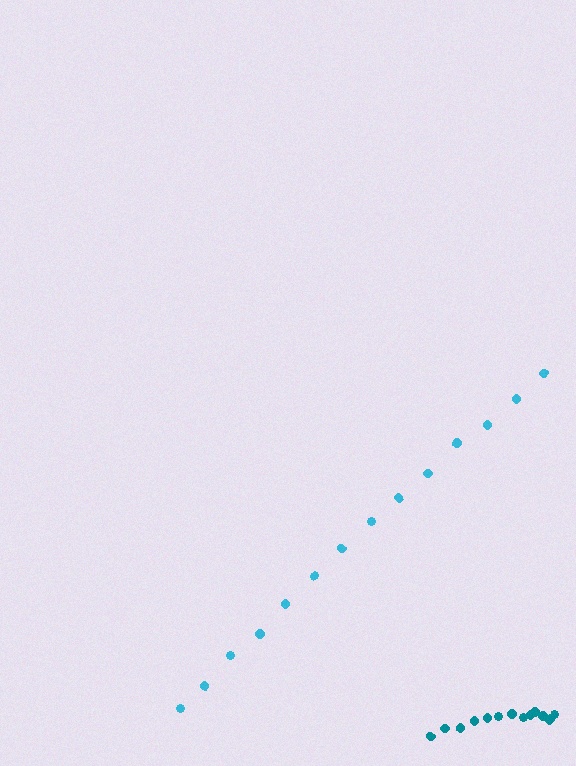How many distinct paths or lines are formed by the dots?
There are 2 distinct paths.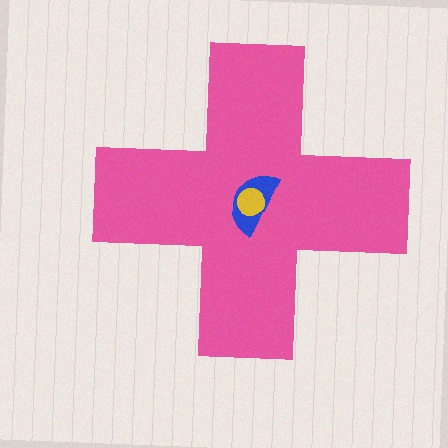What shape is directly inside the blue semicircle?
The yellow circle.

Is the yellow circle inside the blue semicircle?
Yes.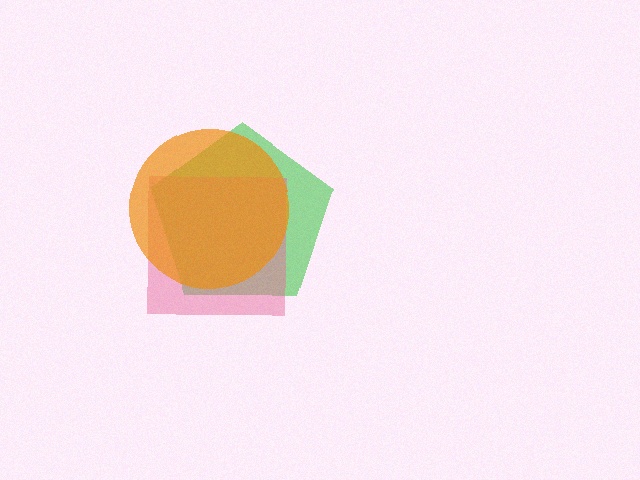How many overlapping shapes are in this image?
There are 3 overlapping shapes in the image.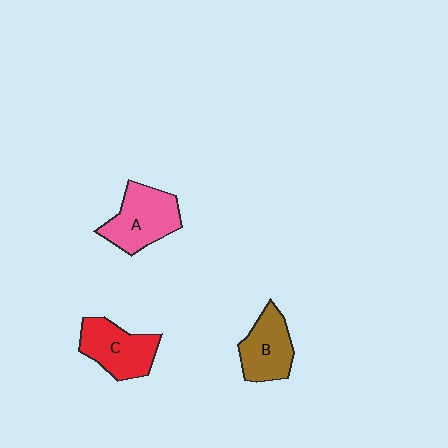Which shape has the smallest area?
Shape B (brown).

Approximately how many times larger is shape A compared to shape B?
Approximately 1.2 times.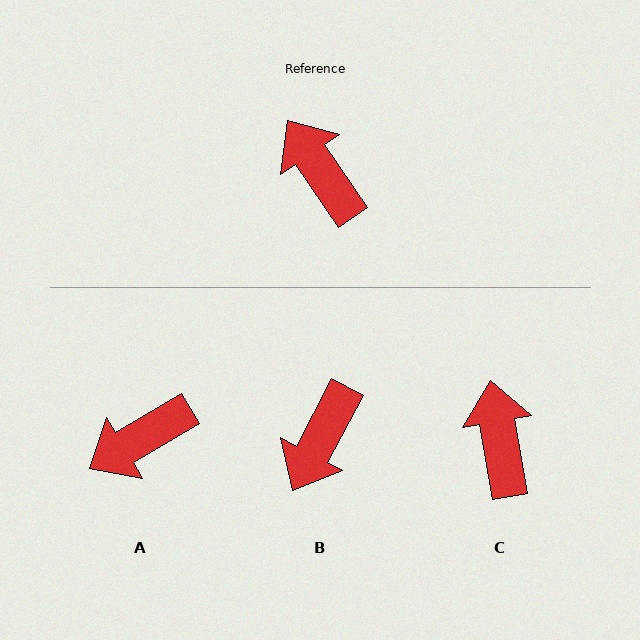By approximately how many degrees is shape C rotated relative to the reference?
Approximately 25 degrees clockwise.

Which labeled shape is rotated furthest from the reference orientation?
B, about 118 degrees away.